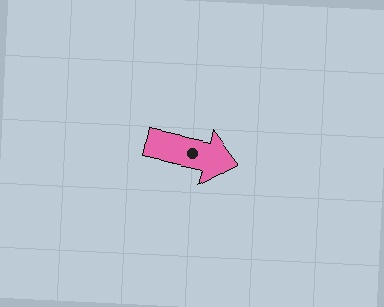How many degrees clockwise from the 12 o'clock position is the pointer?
Approximately 102 degrees.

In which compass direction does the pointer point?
East.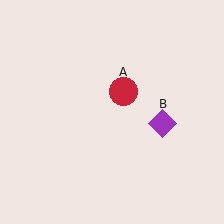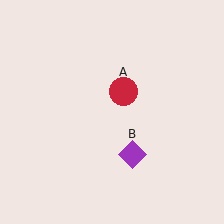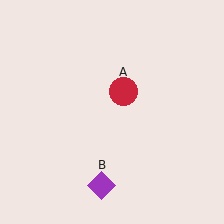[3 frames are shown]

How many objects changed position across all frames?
1 object changed position: purple diamond (object B).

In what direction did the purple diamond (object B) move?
The purple diamond (object B) moved down and to the left.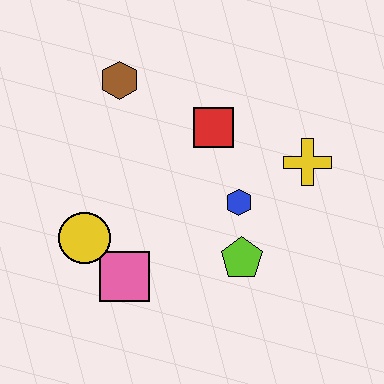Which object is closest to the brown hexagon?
The red square is closest to the brown hexagon.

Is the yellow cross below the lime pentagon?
No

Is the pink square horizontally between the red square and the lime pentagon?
No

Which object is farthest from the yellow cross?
The yellow circle is farthest from the yellow cross.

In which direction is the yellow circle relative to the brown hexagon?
The yellow circle is below the brown hexagon.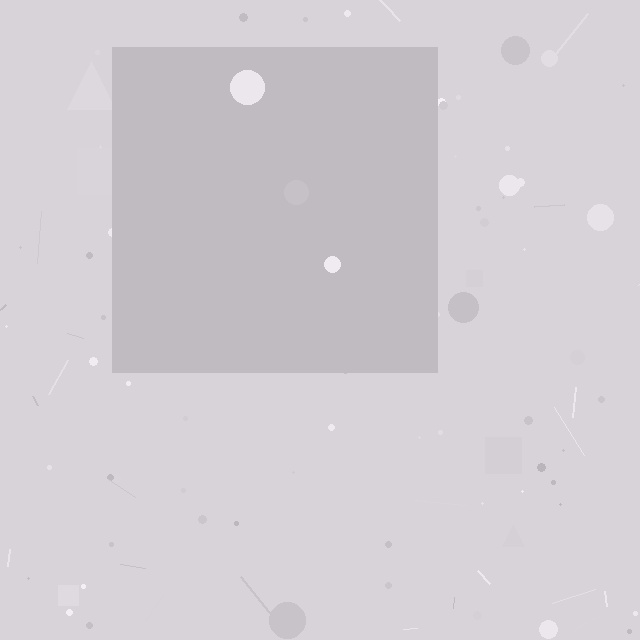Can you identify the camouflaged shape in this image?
The camouflaged shape is a square.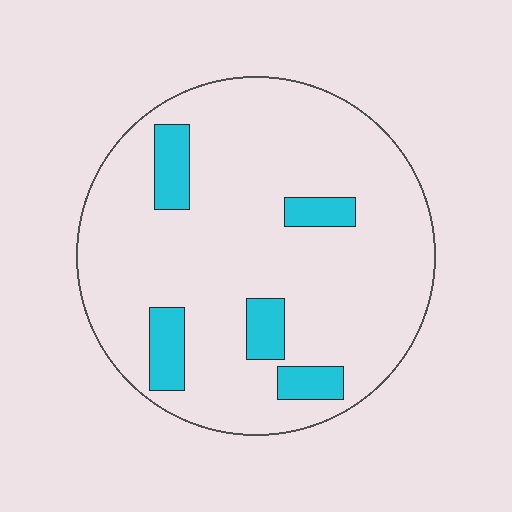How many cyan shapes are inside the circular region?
5.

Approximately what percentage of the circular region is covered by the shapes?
Approximately 15%.